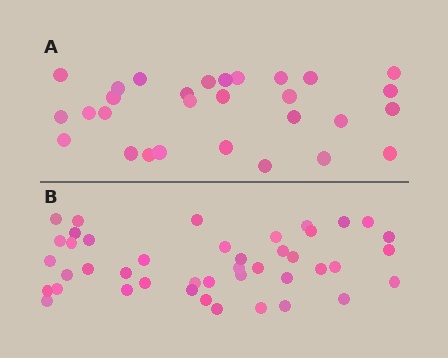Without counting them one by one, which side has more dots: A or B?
Region B (the bottom region) has more dots.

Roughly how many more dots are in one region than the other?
Region B has approximately 15 more dots than region A.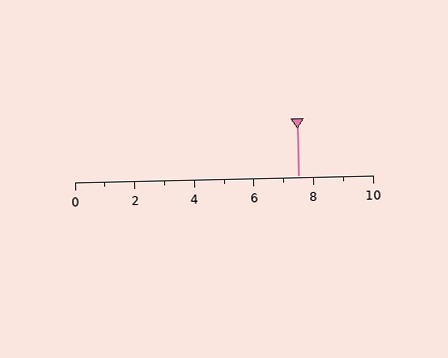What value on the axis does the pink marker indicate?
The marker indicates approximately 7.5.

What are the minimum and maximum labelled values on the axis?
The axis runs from 0 to 10.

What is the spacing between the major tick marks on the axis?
The major ticks are spaced 2 apart.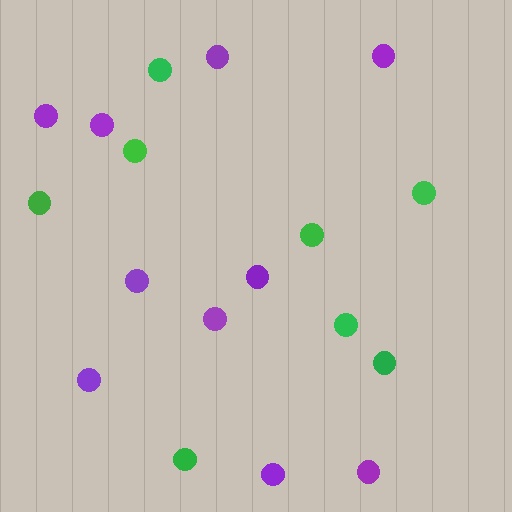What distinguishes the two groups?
There are 2 groups: one group of green circles (8) and one group of purple circles (10).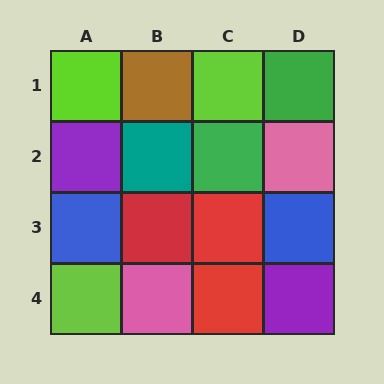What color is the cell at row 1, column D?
Green.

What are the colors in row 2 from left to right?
Purple, teal, green, pink.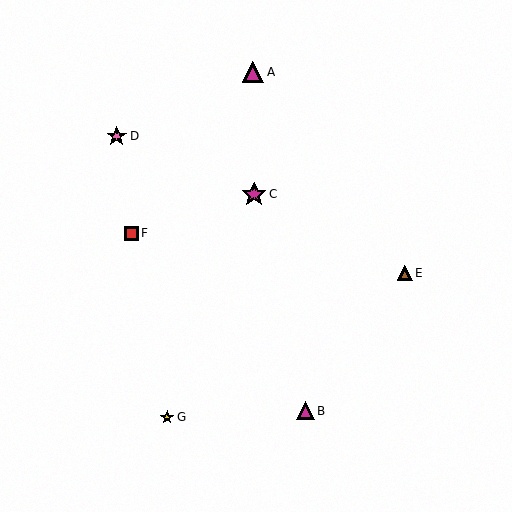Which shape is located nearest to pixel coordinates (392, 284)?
The brown triangle (labeled E) at (405, 273) is nearest to that location.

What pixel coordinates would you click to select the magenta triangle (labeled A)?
Click at (253, 72) to select the magenta triangle A.